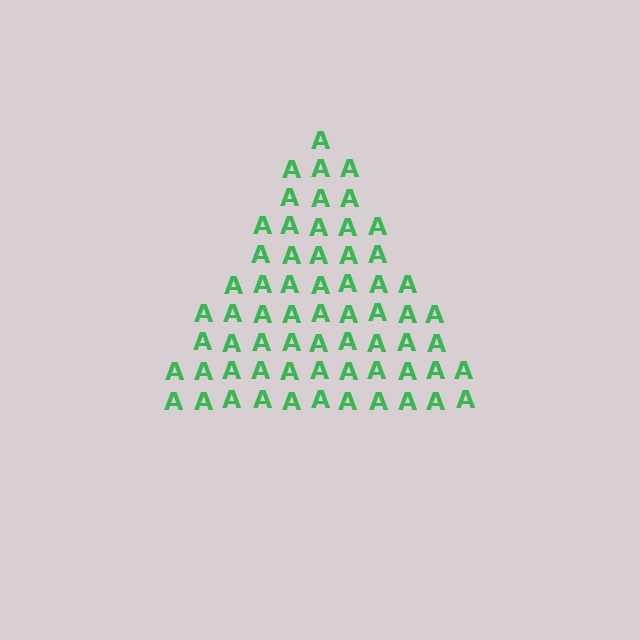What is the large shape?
The large shape is a triangle.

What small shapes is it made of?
It is made of small letter A's.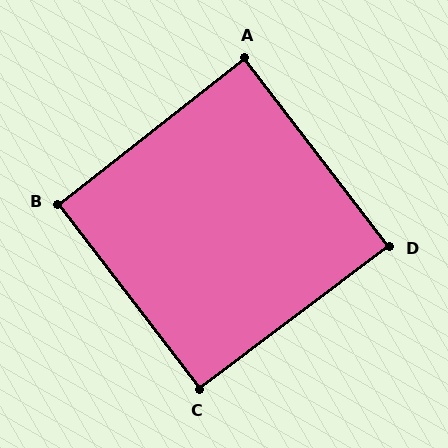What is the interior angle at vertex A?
Approximately 90 degrees (approximately right).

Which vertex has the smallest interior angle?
D, at approximately 89 degrees.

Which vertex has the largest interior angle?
B, at approximately 91 degrees.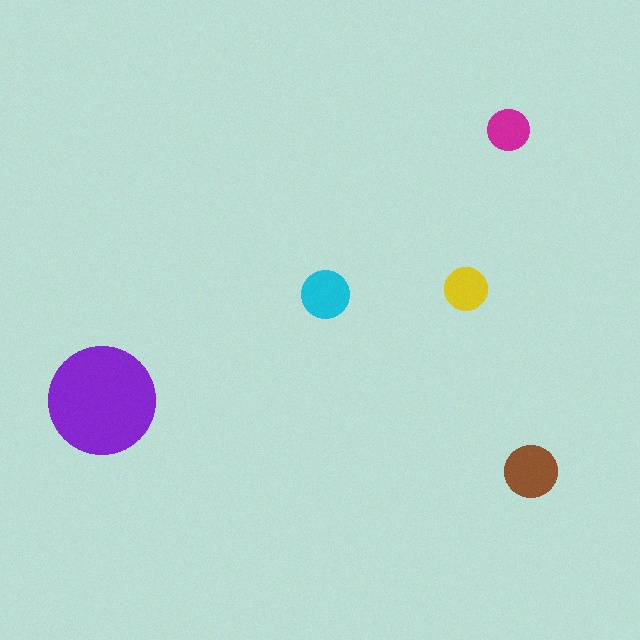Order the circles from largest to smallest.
the purple one, the brown one, the cyan one, the yellow one, the magenta one.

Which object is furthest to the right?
The brown circle is rightmost.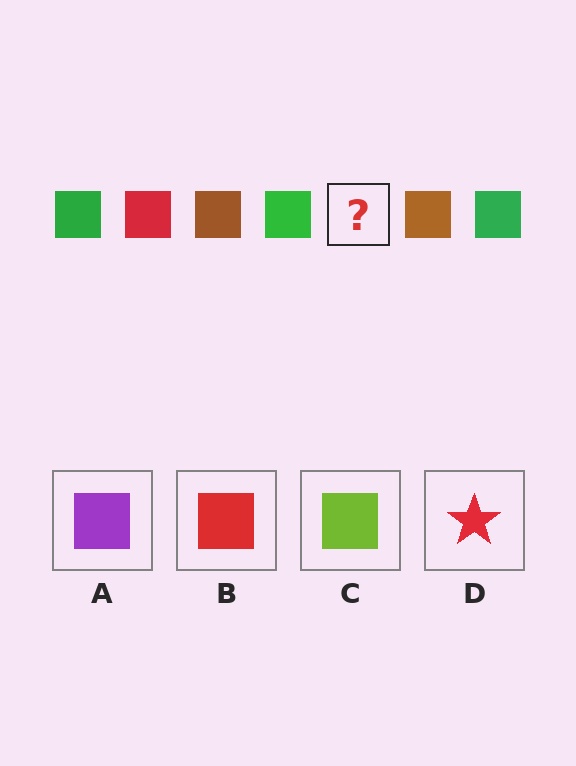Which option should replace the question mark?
Option B.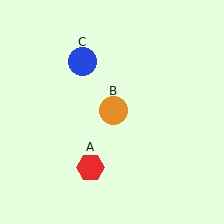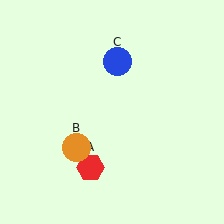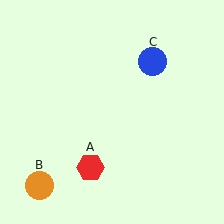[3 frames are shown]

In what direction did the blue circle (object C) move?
The blue circle (object C) moved right.